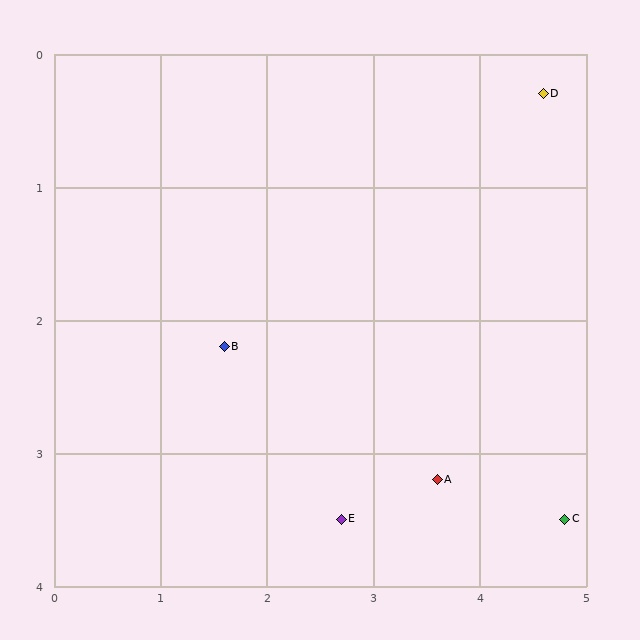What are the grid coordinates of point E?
Point E is at approximately (2.7, 3.5).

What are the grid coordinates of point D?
Point D is at approximately (4.6, 0.3).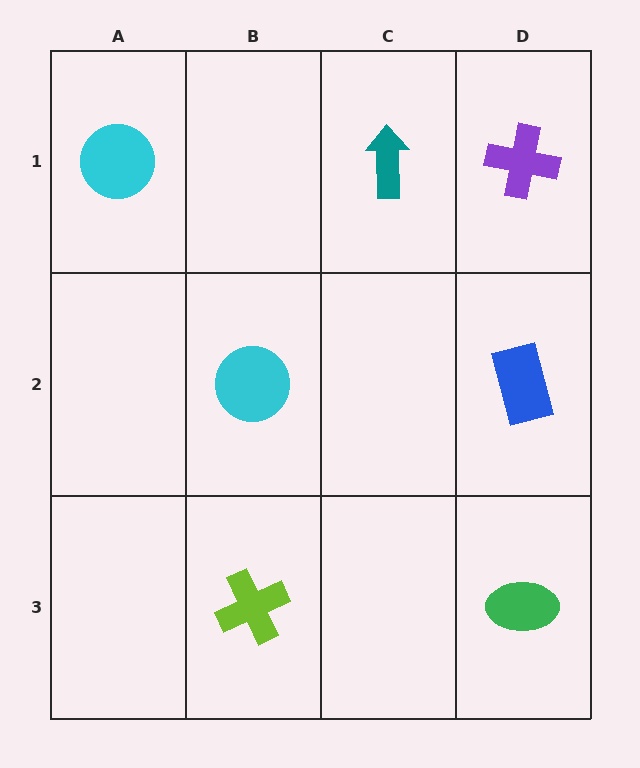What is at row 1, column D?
A purple cross.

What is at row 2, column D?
A blue rectangle.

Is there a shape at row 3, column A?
No, that cell is empty.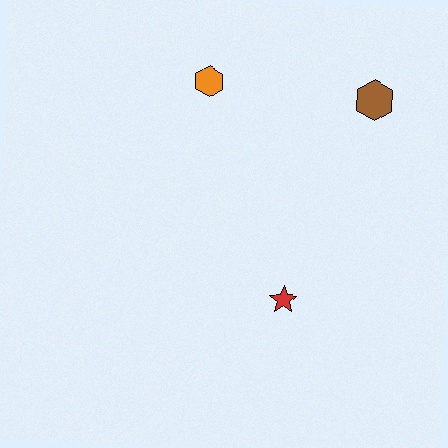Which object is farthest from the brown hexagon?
The red star is farthest from the brown hexagon.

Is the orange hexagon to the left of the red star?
Yes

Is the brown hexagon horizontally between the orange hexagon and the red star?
No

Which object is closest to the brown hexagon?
The orange hexagon is closest to the brown hexagon.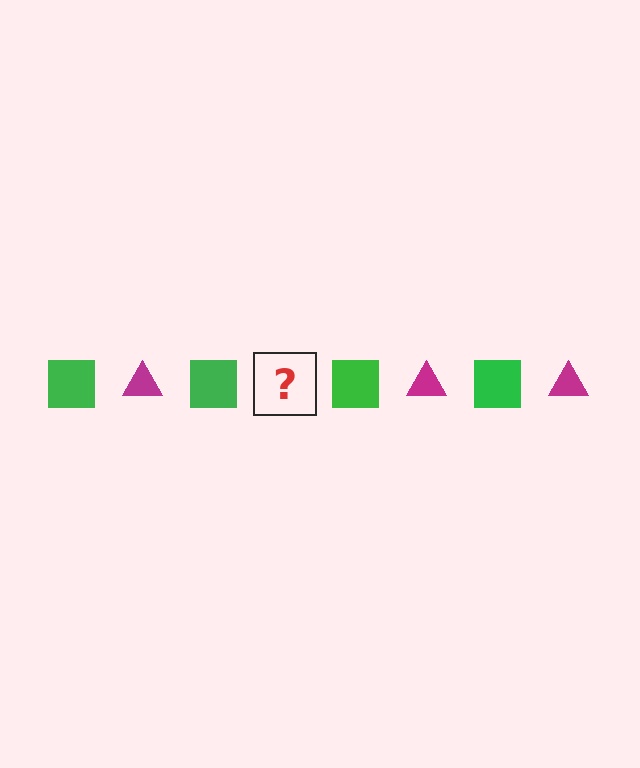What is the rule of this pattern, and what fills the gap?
The rule is that the pattern alternates between green square and magenta triangle. The gap should be filled with a magenta triangle.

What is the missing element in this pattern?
The missing element is a magenta triangle.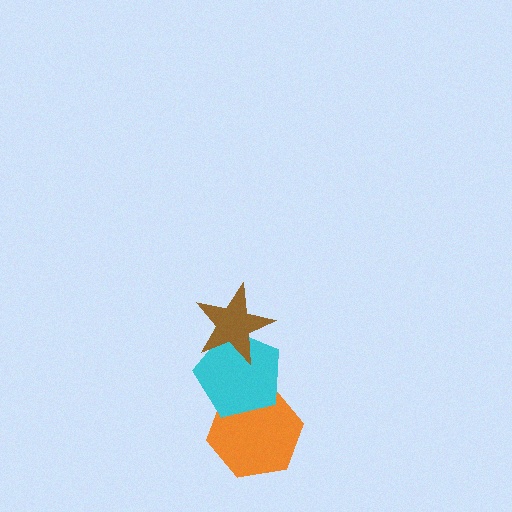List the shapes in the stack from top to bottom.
From top to bottom: the brown star, the cyan pentagon, the orange hexagon.